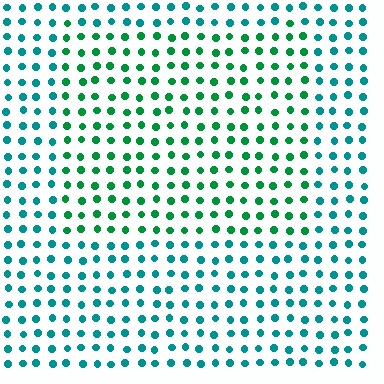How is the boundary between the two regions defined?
The boundary is defined purely by a slight shift in hue (about 36 degrees). Spacing, size, and orientation are identical on both sides.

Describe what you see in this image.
The image is filled with small teal elements in a uniform arrangement. A rectangle-shaped region is visible where the elements are tinted to a slightly different hue, forming a subtle color boundary.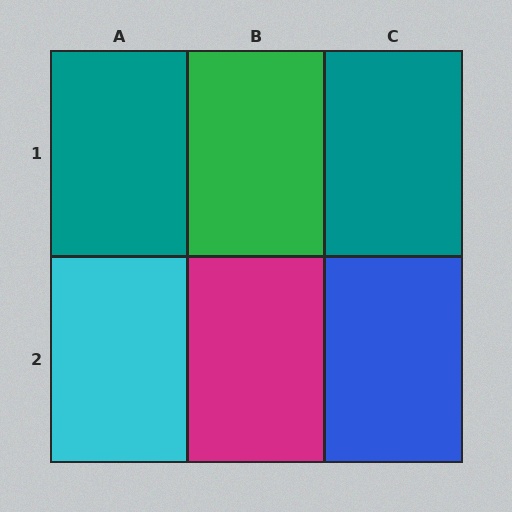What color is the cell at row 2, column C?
Blue.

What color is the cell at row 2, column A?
Cyan.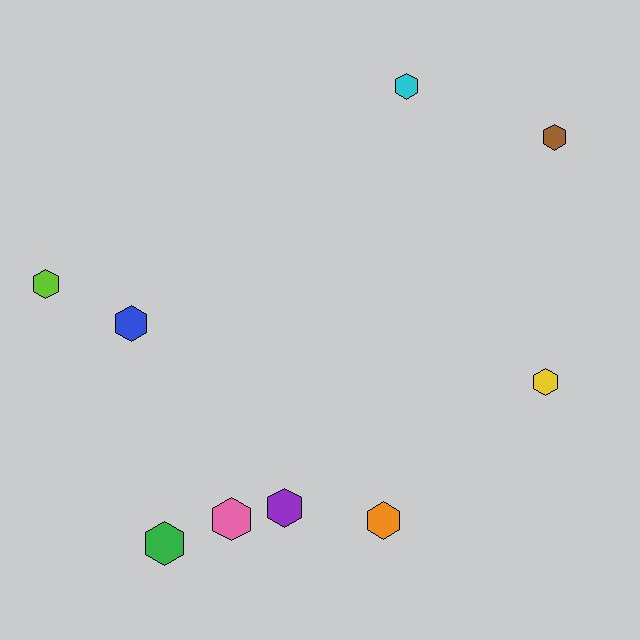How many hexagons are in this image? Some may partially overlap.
There are 9 hexagons.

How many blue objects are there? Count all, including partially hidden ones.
There is 1 blue object.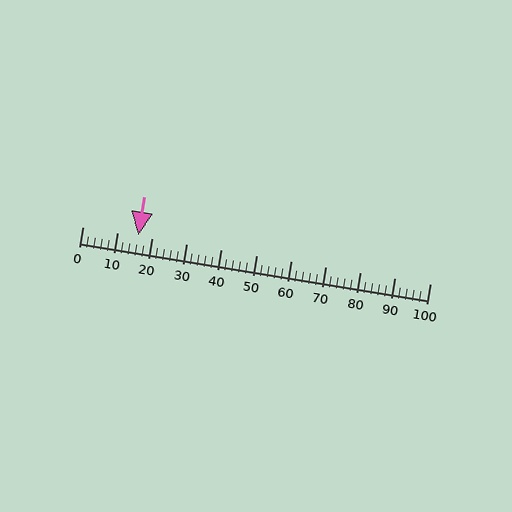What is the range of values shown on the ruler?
The ruler shows values from 0 to 100.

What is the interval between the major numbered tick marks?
The major tick marks are spaced 10 units apart.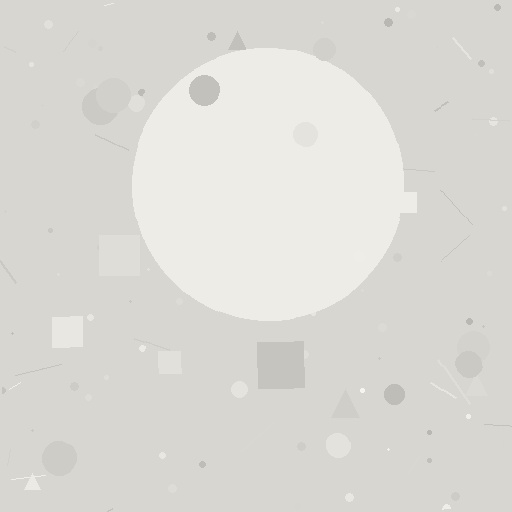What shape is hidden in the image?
A circle is hidden in the image.